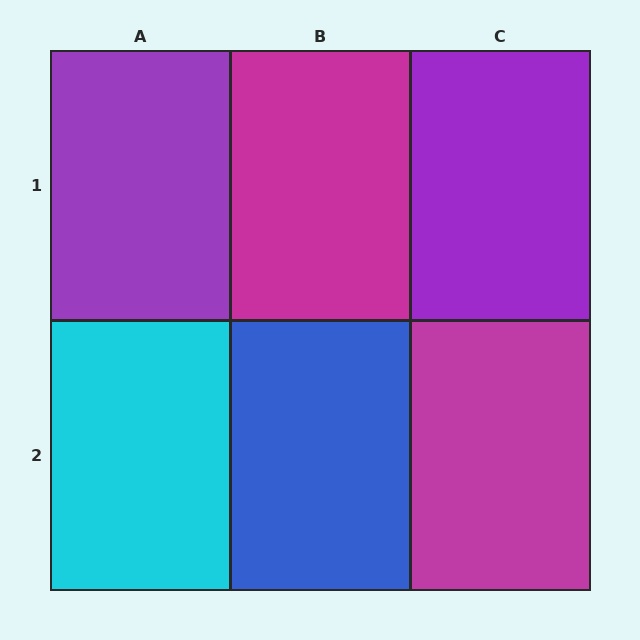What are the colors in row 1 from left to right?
Purple, magenta, purple.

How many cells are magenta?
2 cells are magenta.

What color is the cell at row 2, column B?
Blue.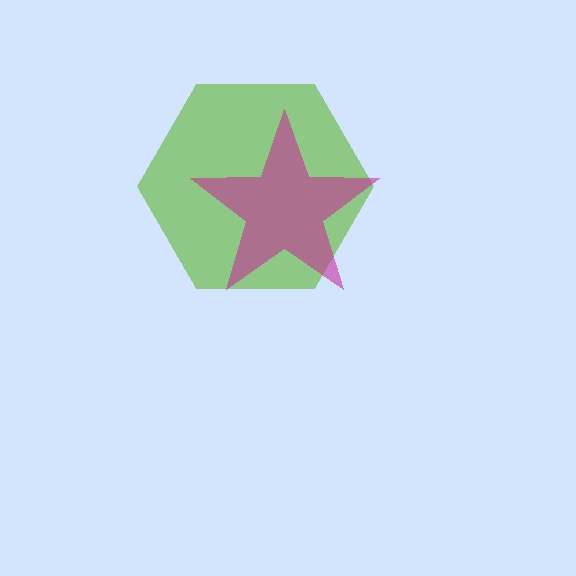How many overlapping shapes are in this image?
There are 2 overlapping shapes in the image.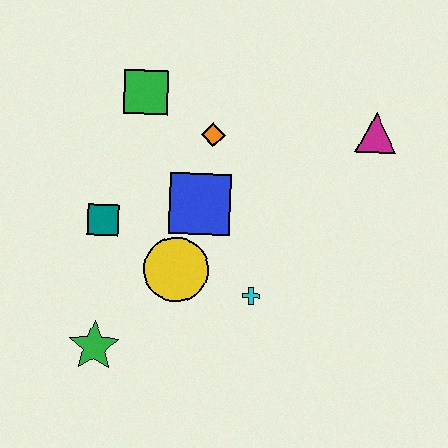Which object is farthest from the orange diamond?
The green star is farthest from the orange diamond.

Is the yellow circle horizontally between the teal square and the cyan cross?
Yes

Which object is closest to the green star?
The yellow circle is closest to the green star.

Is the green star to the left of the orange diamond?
Yes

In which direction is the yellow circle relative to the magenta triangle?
The yellow circle is to the left of the magenta triangle.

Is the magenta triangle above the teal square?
Yes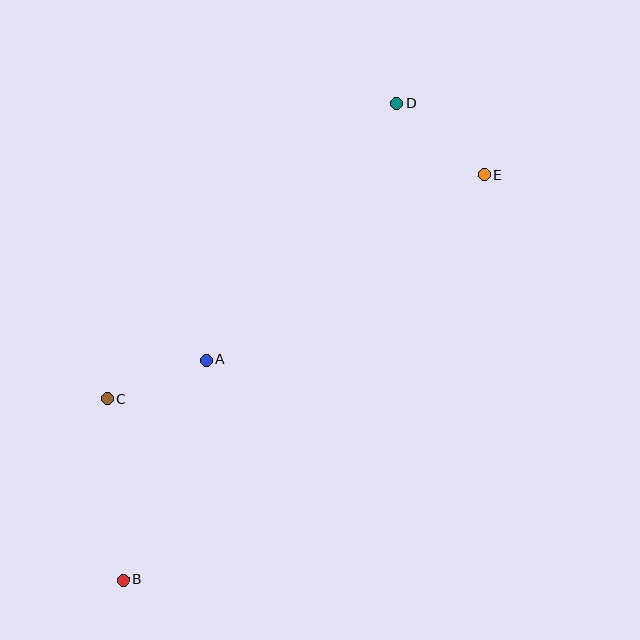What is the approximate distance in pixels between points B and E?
The distance between B and E is approximately 542 pixels.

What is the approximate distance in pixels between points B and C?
The distance between B and C is approximately 182 pixels.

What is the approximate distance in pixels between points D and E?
The distance between D and E is approximately 113 pixels.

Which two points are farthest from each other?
Points B and D are farthest from each other.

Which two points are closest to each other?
Points A and C are closest to each other.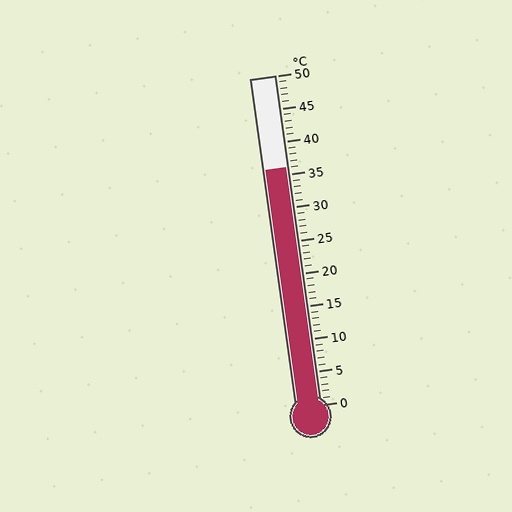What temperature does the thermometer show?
The thermometer shows approximately 36°C.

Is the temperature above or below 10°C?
The temperature is above 10°C.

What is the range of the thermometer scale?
The thermometer scale ranges from 0°C to 50°C.